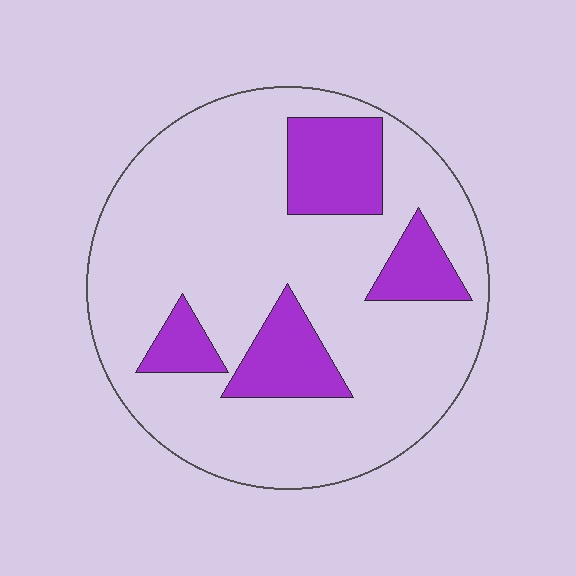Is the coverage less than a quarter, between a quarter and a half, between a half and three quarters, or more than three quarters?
Less than a quarter.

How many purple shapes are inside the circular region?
4.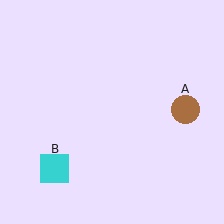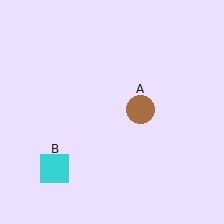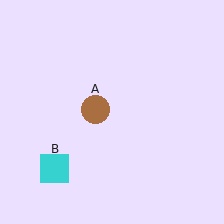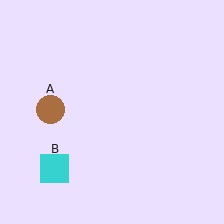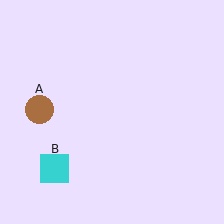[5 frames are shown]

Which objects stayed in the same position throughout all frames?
Cyan square (object B) remained stationary.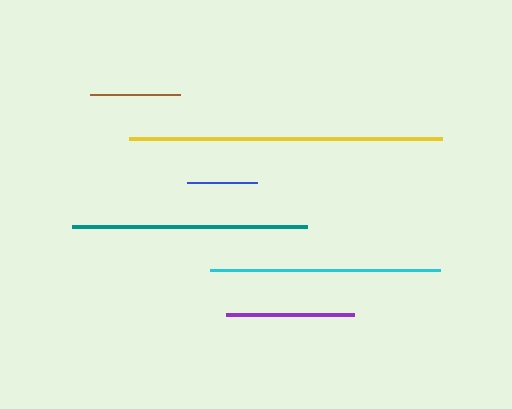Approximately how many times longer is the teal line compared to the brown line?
The teal line is approximately 2.6 times the length of the brown line.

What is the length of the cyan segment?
The cyan segment is approximately 229 pixels long.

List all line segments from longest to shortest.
From longest to shortest: yellow, teal, cyan, purple, brown, blue.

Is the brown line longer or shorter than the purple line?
The purple line is longer than the brown line.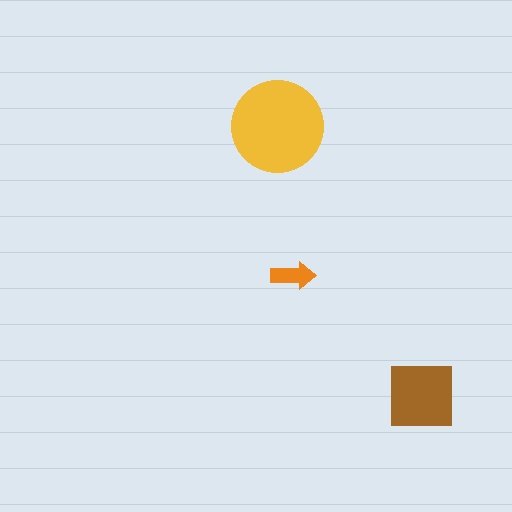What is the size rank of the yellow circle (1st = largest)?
1st.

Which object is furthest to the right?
The brown square is rightmost.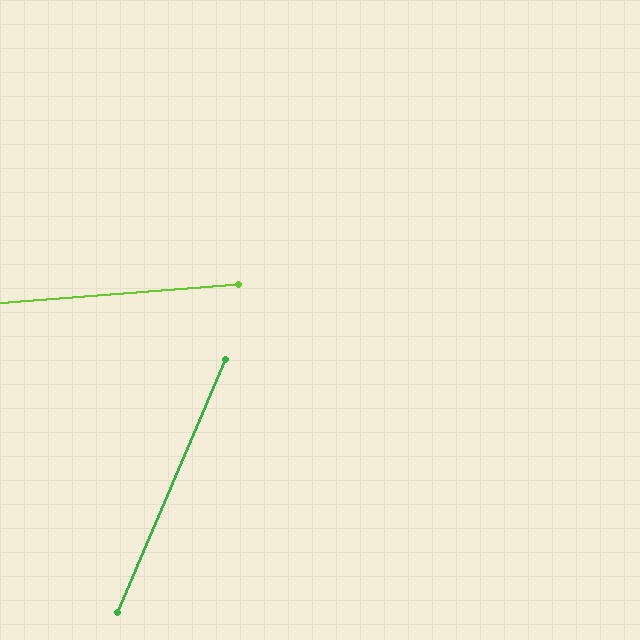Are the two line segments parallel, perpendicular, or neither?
Neither parallel nor perpendicular — they differ by about 62°.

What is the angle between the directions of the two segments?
Approximately 62 degrees.